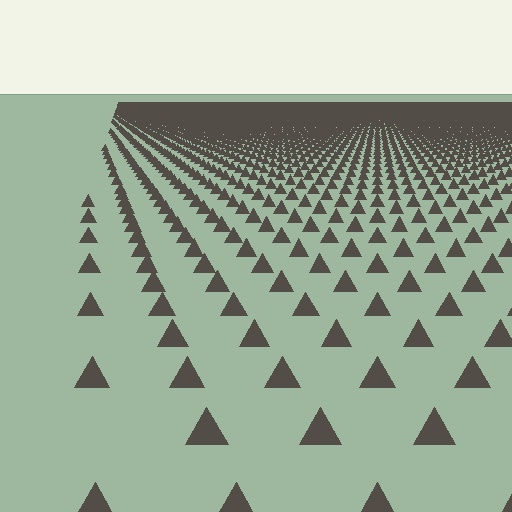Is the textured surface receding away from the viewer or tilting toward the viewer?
The surface is receding away from the viewer. Texture elements get smaller and denser toward the top.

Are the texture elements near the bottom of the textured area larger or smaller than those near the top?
Larger. Near the bottom, elements are closer to the viewer and appear at a bigger on-screen size.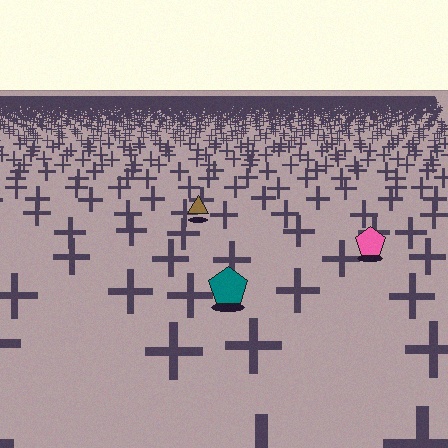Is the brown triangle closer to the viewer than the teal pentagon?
No. The teal pentagon is closer — you can tell from the texture gradient: the ground texture is coarser near it.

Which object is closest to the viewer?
The teal pentagon is closest. The texture marks near it are larger and more spread out.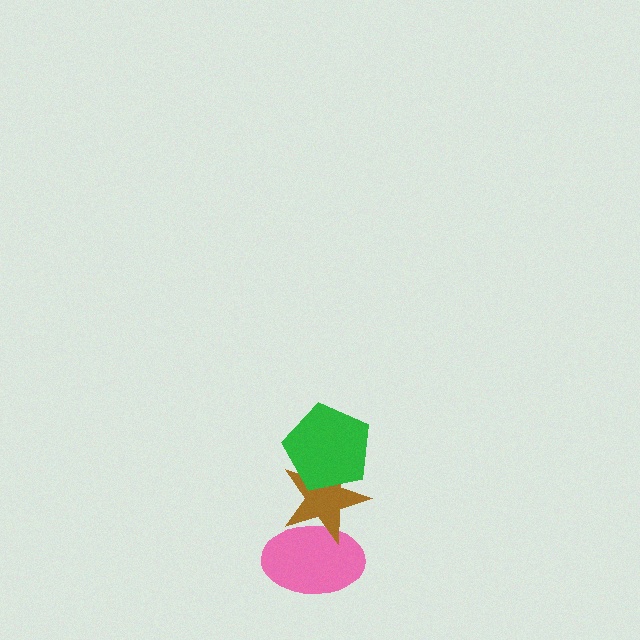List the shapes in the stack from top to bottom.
From top to bottom: the green pentagon, the brown star, the pink ellipse.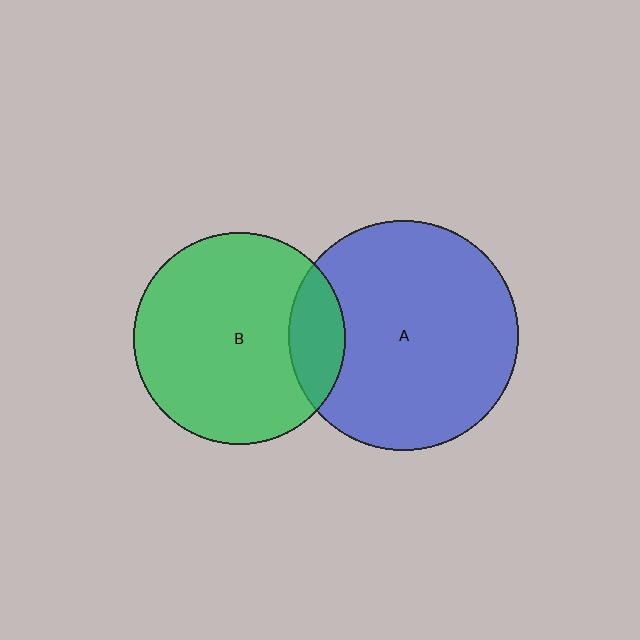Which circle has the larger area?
Circle A (blue).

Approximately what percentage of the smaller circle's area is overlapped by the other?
Approximately 15%.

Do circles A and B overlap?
Yes.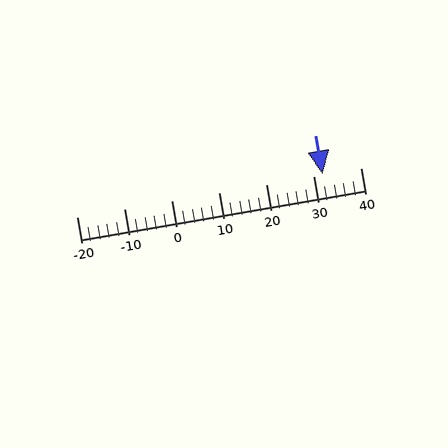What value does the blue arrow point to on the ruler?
The blue arrow points to approximately 32.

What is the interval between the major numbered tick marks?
The major tick marks are spaced 10 units apart.